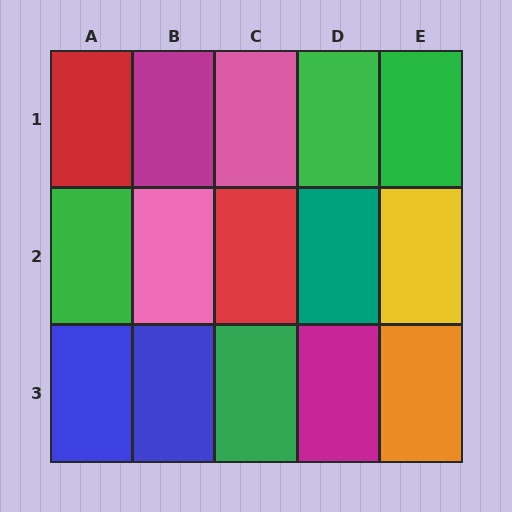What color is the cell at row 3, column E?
Orange.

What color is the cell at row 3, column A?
Blue.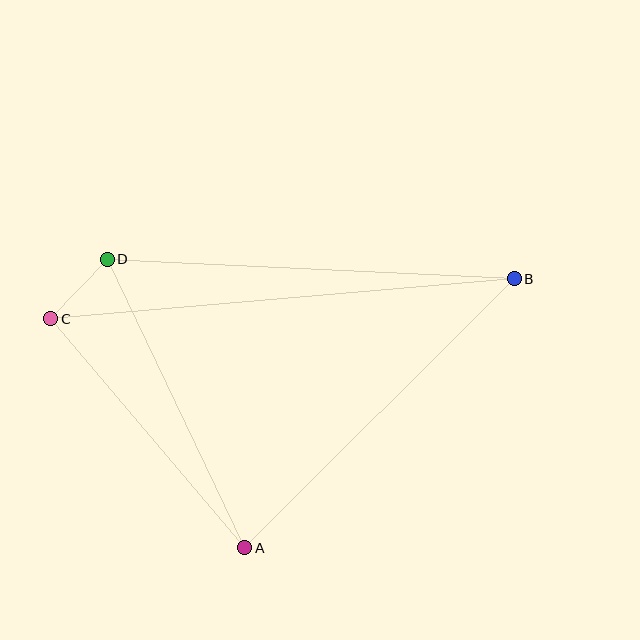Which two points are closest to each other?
Points C and D are closest to each other.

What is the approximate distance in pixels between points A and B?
The distance between A and B is approximately 381 pixels.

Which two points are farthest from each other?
Points B and C are farthest from each other.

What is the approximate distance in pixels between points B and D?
The distance between B and D is approximately 407 pixels.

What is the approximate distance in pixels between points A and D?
The distance between A and D is approximately 320 pixels.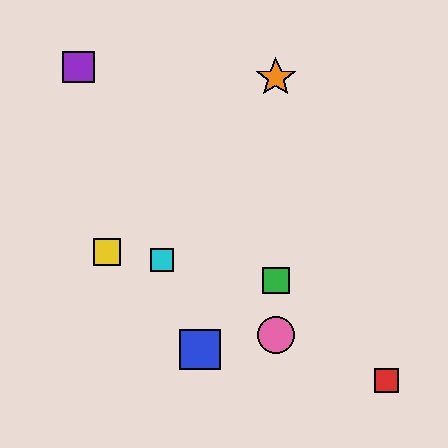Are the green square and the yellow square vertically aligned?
No, the green square is at x≈276 and the yellow square is at x≈107.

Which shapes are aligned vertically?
The green square, the orange star, the pink circle are aligned vertically.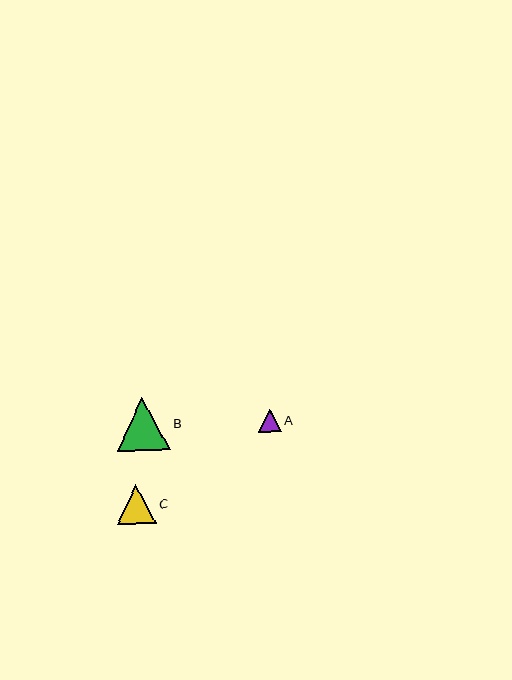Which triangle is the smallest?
Triangle A is the smallest with a size of approximately 23 pixels.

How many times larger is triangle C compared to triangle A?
Triangle C is approximately 1.7 times the size of triangle A.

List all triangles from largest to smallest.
From largest to smallest: B, C, A.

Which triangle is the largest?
Triangle B is the largest with a size of approximately 53 pixels.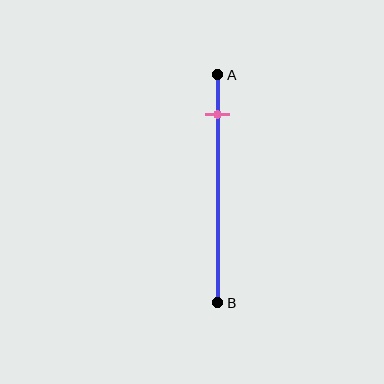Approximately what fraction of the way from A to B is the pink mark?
The pink mark is approximately 15% of the way from A to B.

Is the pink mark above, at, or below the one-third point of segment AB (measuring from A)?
The pink mark is above the one-third point of segment AB.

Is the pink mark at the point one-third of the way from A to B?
No, the mark is at about 15% from A, not at the 33% one-third point.